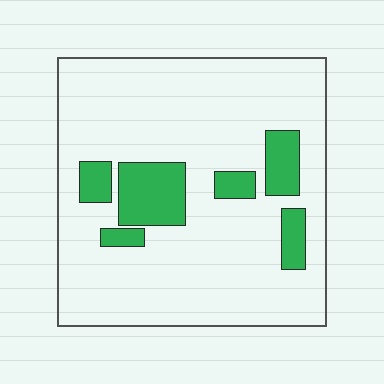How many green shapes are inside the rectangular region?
6.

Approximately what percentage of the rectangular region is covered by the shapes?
Approximately 15%.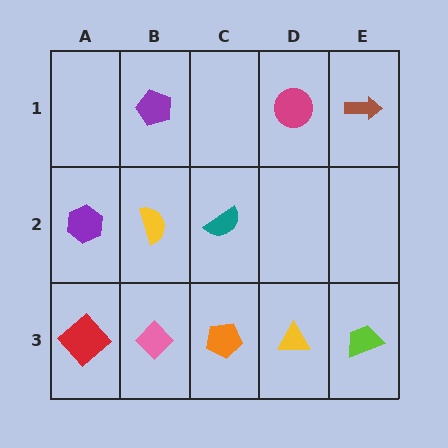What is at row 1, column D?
A magenta circle.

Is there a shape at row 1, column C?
No, that cell is empty.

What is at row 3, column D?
A yellow triangle.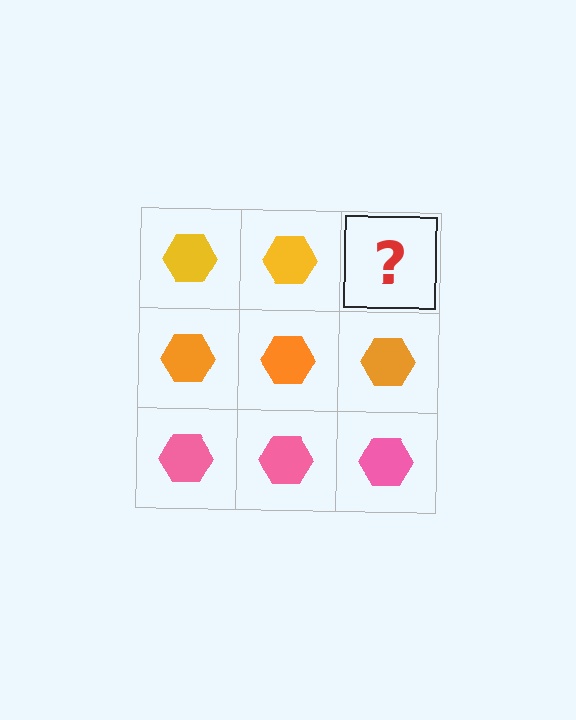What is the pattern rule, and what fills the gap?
The rule is that each row has a consistent color. The gap should be filled with a yellow hexagon.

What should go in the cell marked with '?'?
The missing cell should contain a yellow hexagon.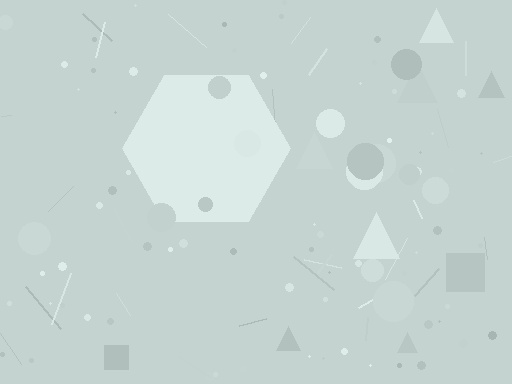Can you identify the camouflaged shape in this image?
The camouflaged shape is a hexagon.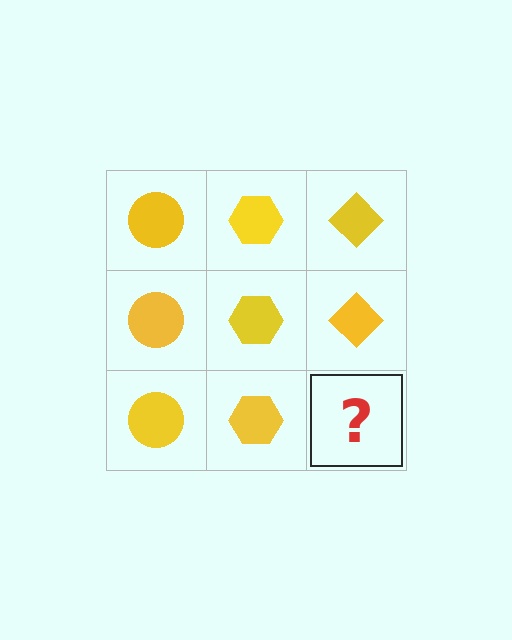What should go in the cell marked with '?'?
The missing cell should contain a yellow diamond.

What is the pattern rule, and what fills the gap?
The rule is that each column has a consistent shape. The gap should be filled with a yellow diamond.